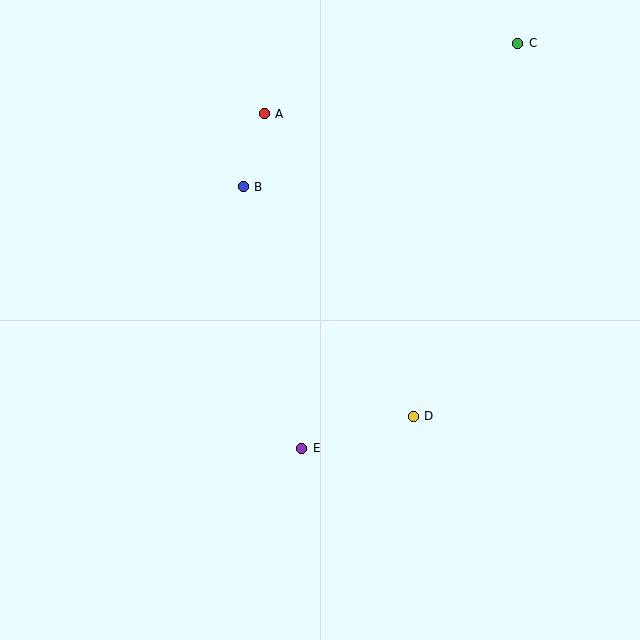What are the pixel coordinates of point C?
Point C is at (518, 43).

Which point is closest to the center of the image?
Point E at (302, 448) is closest to the center.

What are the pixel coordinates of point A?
Point A is at (264, 114).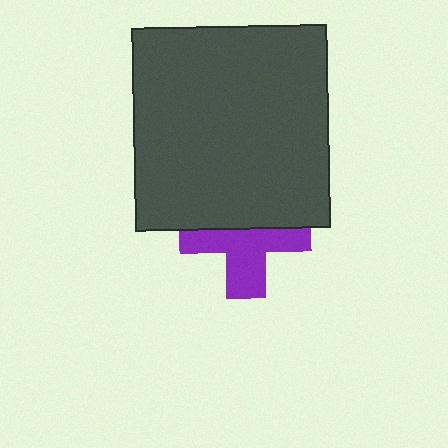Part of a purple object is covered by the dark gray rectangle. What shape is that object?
It is a cross.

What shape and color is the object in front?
The object in front is a dark gray rectangle.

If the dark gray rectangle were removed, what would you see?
You would see the complete purple cross.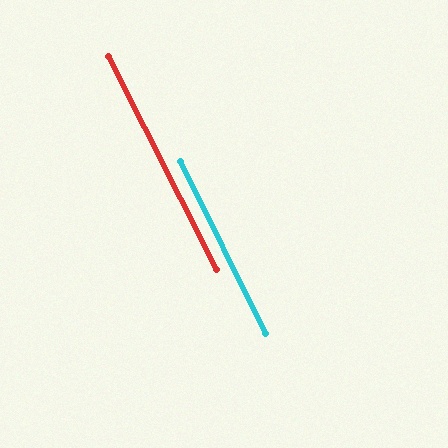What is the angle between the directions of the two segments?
Approximately 0 degrees.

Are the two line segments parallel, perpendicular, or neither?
Parallel — their directions differ by only 0.5°.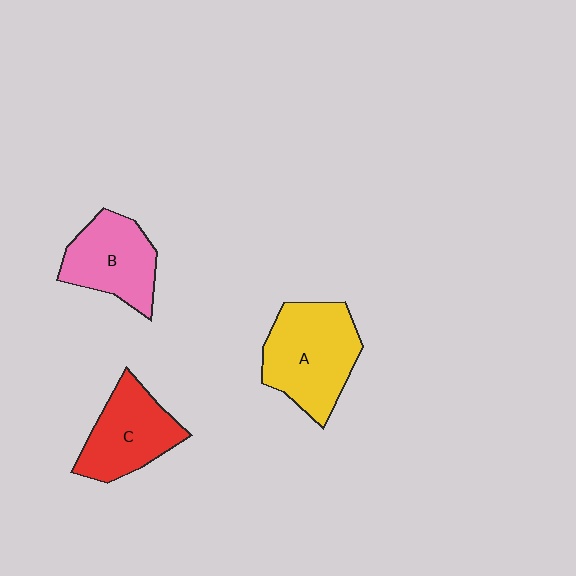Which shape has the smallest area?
Shape B (pink).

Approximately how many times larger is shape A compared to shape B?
Approximately 1.3 times.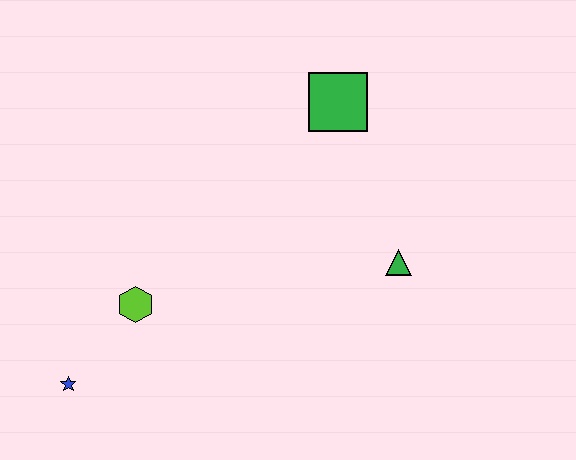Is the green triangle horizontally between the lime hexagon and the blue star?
No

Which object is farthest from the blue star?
The green square is farthest from the blue star.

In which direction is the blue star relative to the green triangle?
The blue star is to the left of the green triangle.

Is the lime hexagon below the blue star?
No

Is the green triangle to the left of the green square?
No